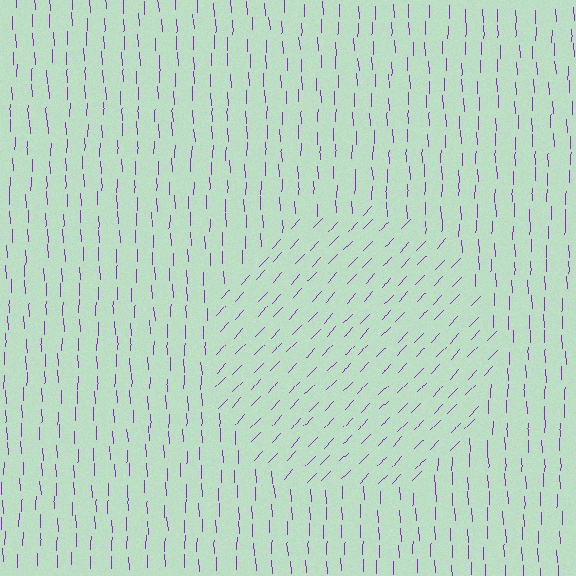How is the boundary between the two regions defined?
The boundary is defined purely by a change in line orientation (approximately 45 degrees difference). All lines are the same color and thickness.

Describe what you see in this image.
The image is filled with small purple line segments. A circle region in the image has lines oriented differently from the surrounding lines, creating a visible texture boundary.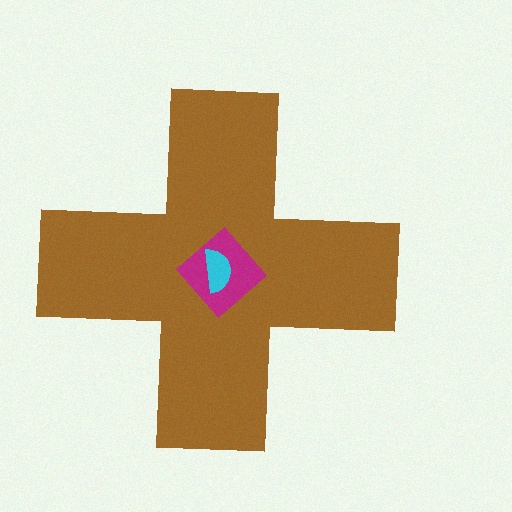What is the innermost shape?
The cyan semicircle.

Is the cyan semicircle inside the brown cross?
Yes.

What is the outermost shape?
The brown cross.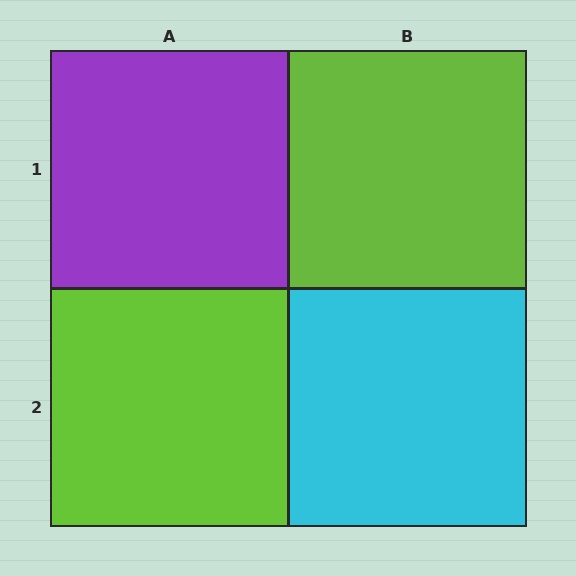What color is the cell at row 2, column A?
Lime.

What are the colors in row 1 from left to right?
Purple, lime.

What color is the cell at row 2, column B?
Cyan.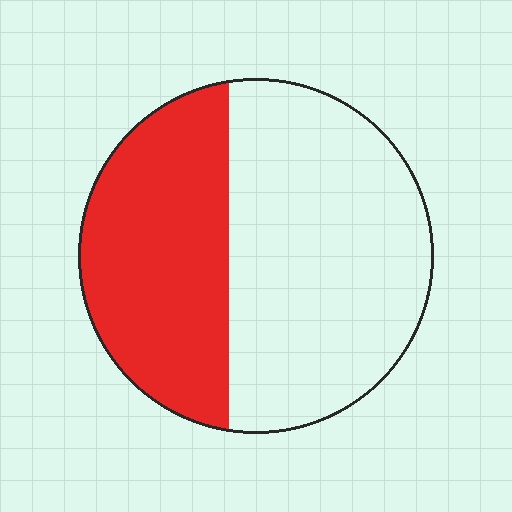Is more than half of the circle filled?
No.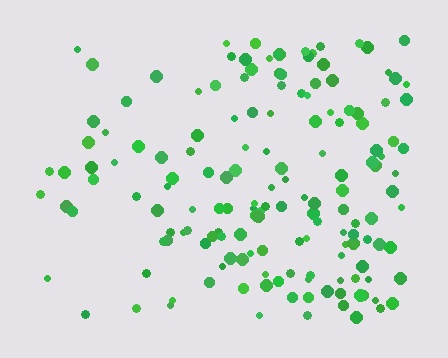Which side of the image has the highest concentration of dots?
The right.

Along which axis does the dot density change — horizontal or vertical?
Horizontal.